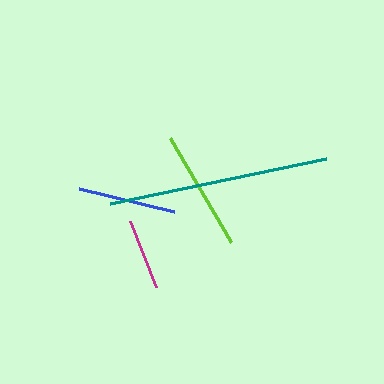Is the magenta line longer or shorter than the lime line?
The lime line is longer than the magenta line.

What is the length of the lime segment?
The lime segment is approximately 120 pixels long.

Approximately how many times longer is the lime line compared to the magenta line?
The lime line is approximately 1.7 times the length of the magenta line.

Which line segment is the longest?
The teal line is the longest at approximately 221 pixels.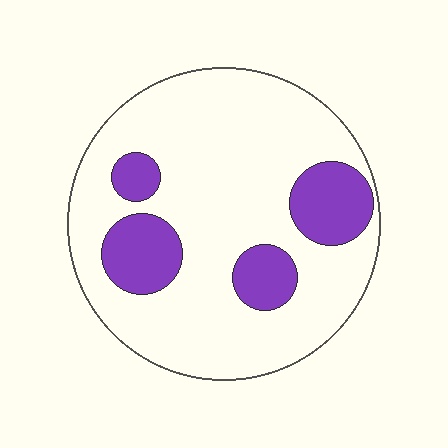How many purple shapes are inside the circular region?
4.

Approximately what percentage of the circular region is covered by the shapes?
Approximately 20%.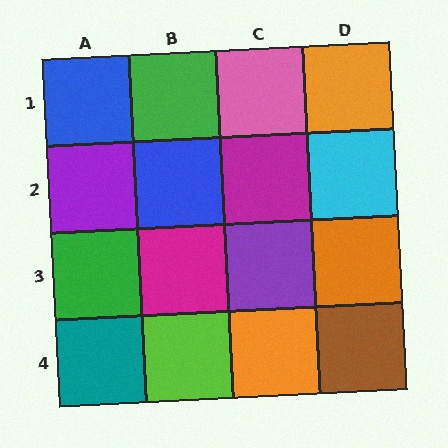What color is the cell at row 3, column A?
Green.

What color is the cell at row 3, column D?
Orange.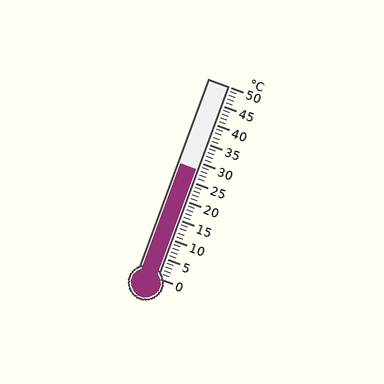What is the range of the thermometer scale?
The thermometer scale ranges from 0°C to 50°C.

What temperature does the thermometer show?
The thermometer shows approximately 28°C.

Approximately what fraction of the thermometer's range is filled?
The thermometer is filled to approximately 55% of its range.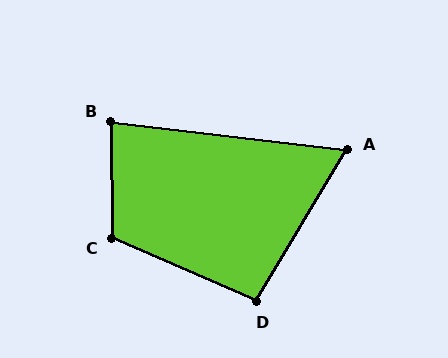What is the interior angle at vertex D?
Approximately 97 degrees (obtuse).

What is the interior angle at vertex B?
Approximately 83 degrees (acute).